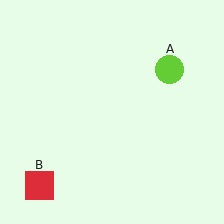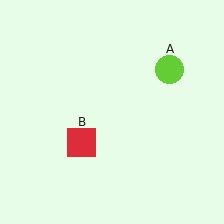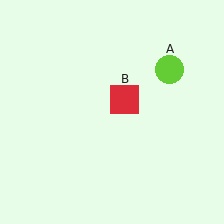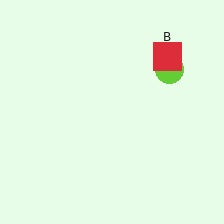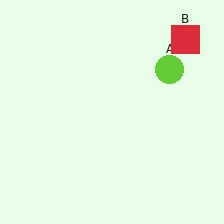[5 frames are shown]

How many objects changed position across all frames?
1 object changed position: red square (object B).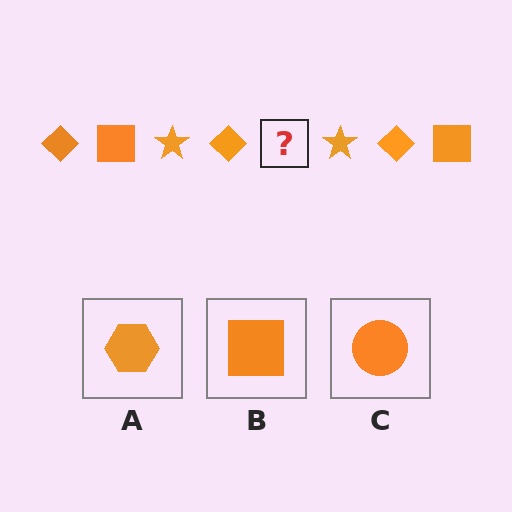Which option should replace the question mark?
Option B.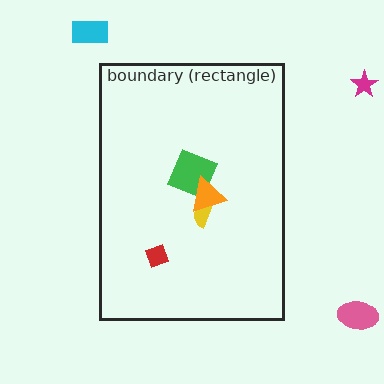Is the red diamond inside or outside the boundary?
Inside.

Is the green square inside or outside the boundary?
Inside.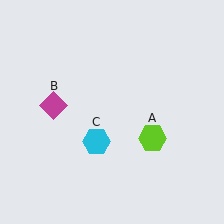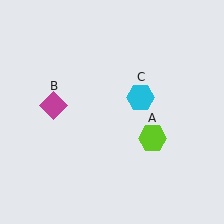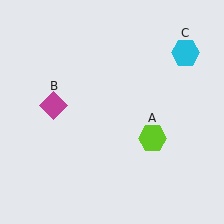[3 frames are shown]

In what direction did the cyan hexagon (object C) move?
The cyan hexagon (object C) moved up and to the right.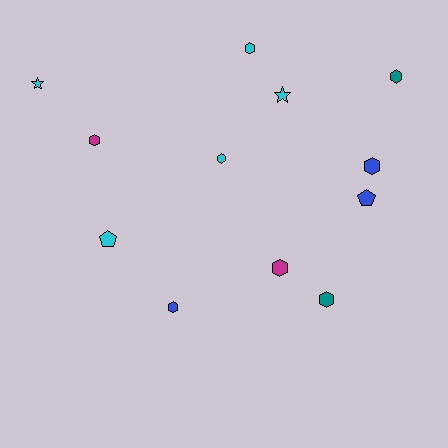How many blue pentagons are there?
There is 1 blue pentagon.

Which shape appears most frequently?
Hexagon, with 8 objects.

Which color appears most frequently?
Cyan, with 5 objects.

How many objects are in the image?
There are 12 objects.